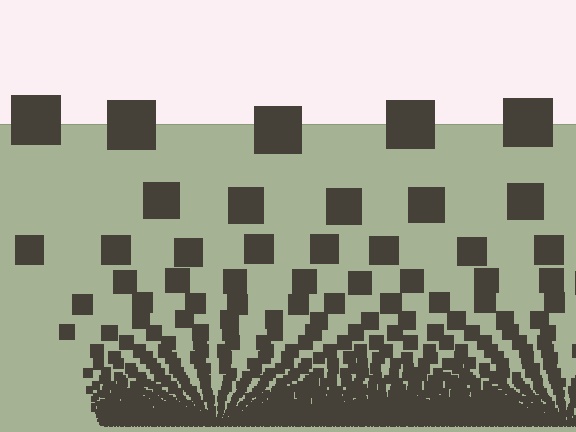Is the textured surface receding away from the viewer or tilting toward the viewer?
The surface appears to tilt toward the viewer. Texture elements get larger and sparser toward the top.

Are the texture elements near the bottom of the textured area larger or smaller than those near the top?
Smaller. The gradient is inverted — elements near the bottom are smaller and denser.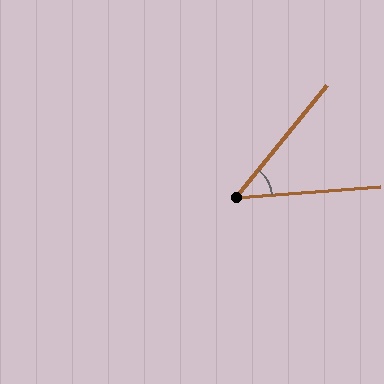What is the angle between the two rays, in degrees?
Approximately 47 degrees.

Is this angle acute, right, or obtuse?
It is acute.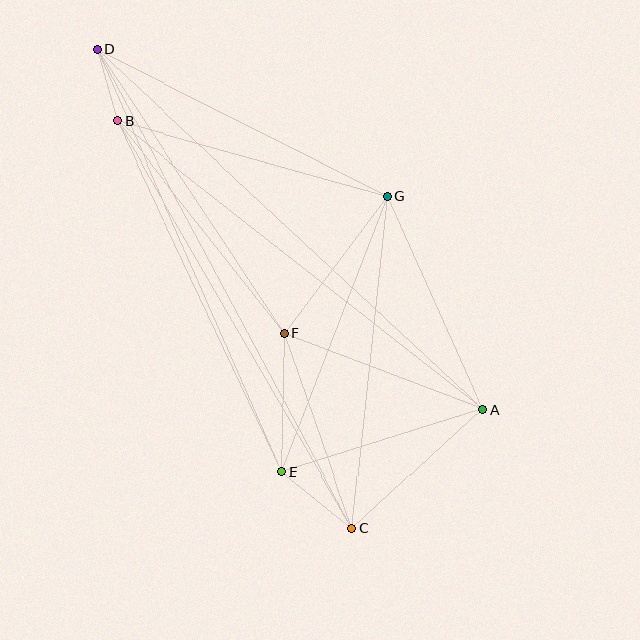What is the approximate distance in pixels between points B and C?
The distance between B and C is approximately 470 pixels.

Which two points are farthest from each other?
Points C and D are farthest from each other.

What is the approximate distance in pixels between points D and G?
The distance between D and G is approximately 325 pixels.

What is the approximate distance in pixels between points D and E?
The distance between D and E is approximately 460 pixels.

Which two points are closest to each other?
Points B and D are closest to each other.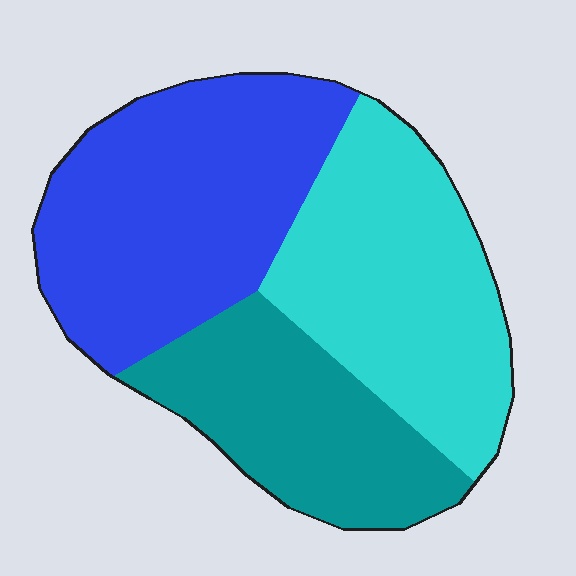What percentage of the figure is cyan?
Cyan takes up about one third (1/3) of the figure.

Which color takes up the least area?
Teal, at roughly 25%.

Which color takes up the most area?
Blue, at roughly 40%.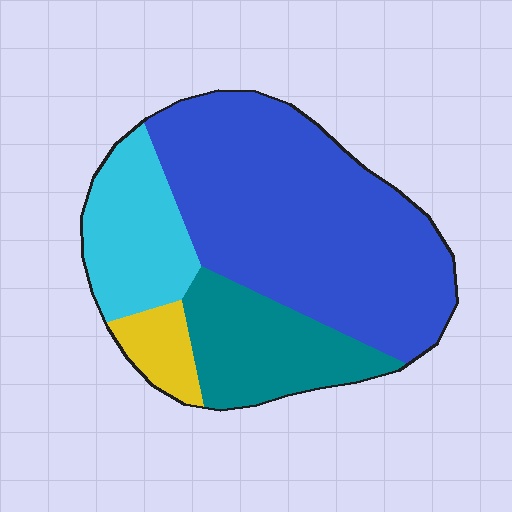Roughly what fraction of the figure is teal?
Teal takes up about one fifth (1/5) of the figure.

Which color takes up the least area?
Yellow, at roughly 5%.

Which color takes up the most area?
Blue, at roughly 55%.